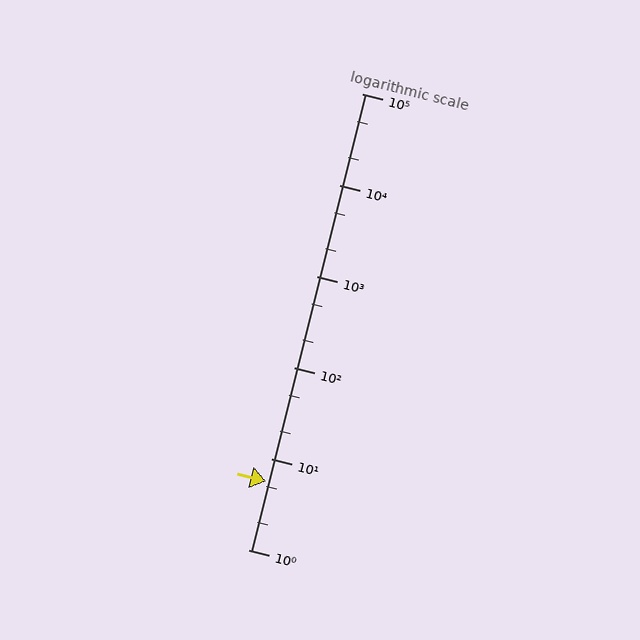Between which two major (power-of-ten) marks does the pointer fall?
The pointer is between 1 and 10.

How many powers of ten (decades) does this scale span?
The scale spans 5 decades, from 1 to 100000.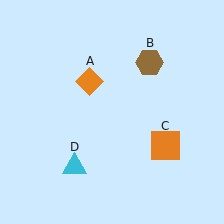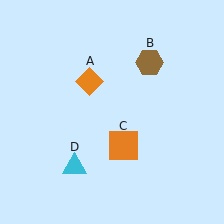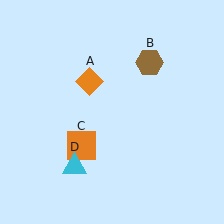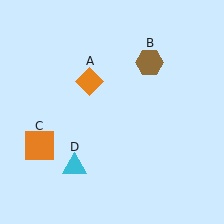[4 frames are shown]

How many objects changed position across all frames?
1 object changed position: orange square (object C).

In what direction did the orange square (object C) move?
The orange square (object C) moved left.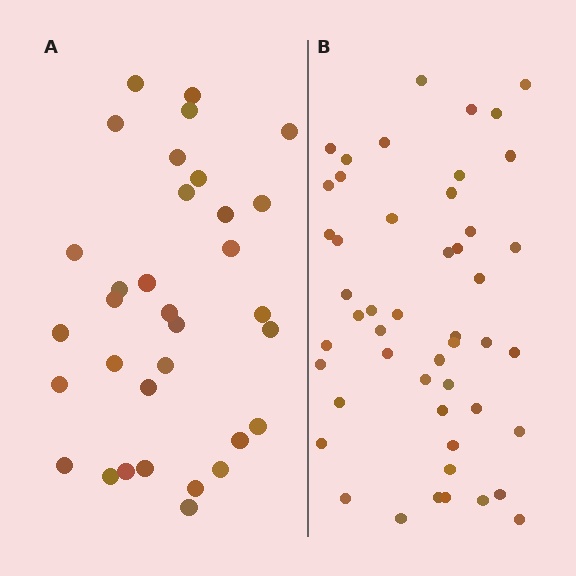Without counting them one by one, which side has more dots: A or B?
Region B (the right region) has more dots.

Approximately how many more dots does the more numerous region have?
Region B has approximately 15 more dots than region A.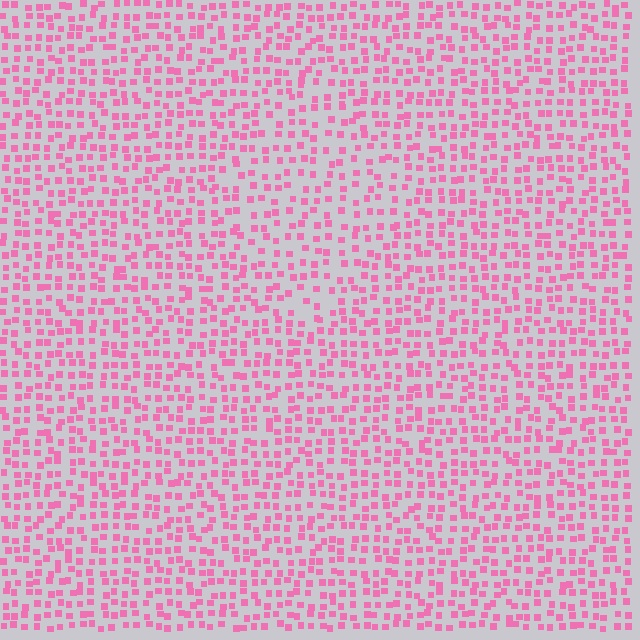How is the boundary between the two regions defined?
The boundary is defined by a change in element density (approximately 1.4x ratio). All elements are the same color, size, and shape.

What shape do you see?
I see a diamond.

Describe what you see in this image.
The image contains small pink elements arranged at two different densities. A diamond-shaped region is visible where the elements are less densely packed than the surrounding area.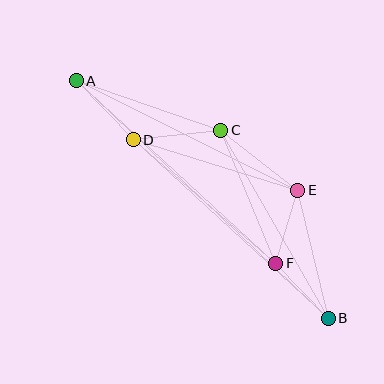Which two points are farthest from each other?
Points A and B are farthest from each other.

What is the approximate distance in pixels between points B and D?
The distance between B and D is approximately 265 pixels.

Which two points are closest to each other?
Points E and F are closest to each other.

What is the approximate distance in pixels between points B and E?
The distance between B and E is approximately 131 pixels.